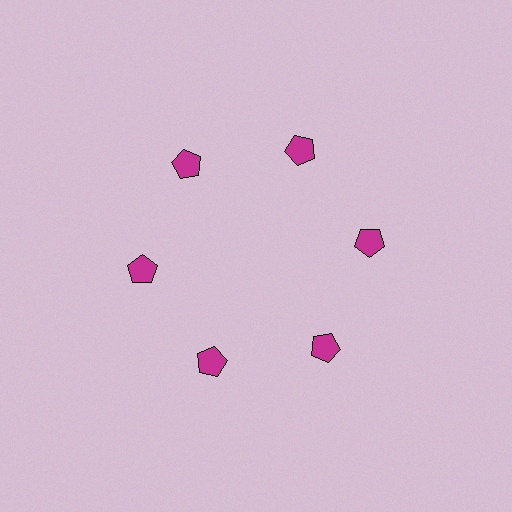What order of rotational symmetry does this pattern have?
This pattern has 6-fold rotational symmetry.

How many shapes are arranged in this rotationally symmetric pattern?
There are 6 shapes, arranged in 6 groups of 1.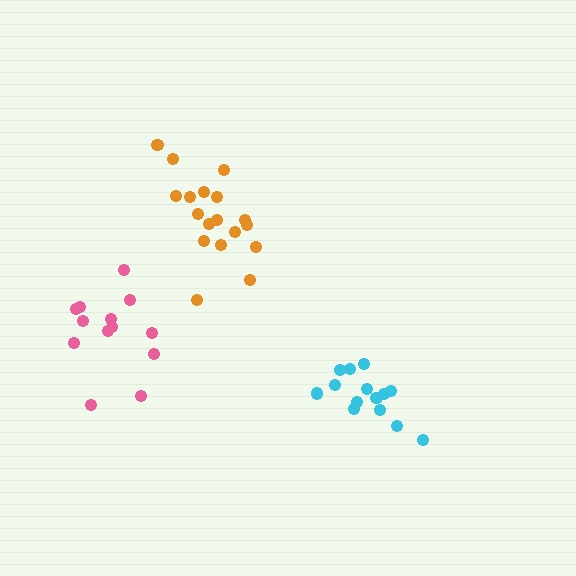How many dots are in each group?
Group 1: 18 dots, Group 2: 14 dots, Group 3: 13 dots (45 total).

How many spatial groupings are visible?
There are 3 spatial groupings.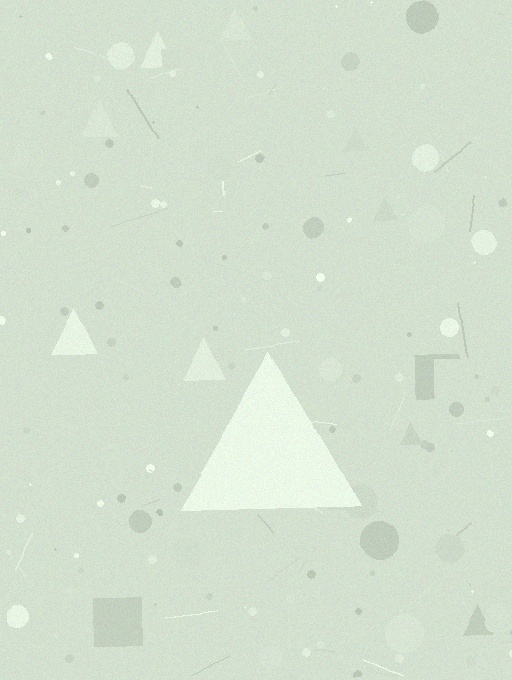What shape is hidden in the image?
A triangle is hidden in the image.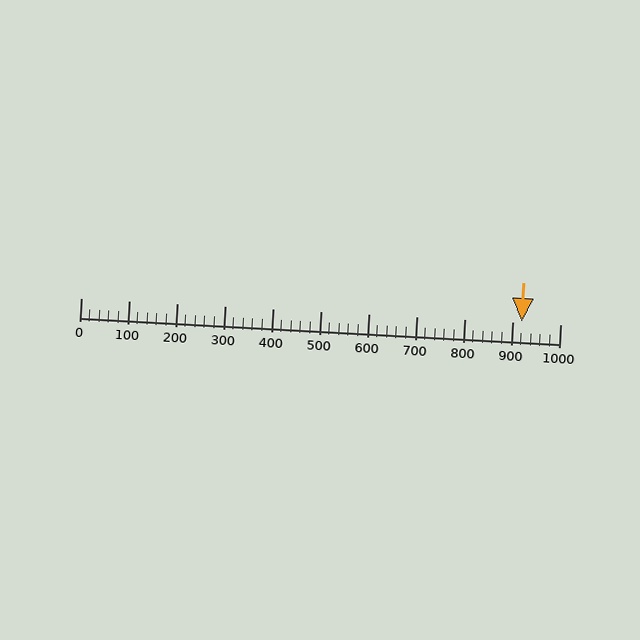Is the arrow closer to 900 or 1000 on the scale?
The arrow is closer to 900.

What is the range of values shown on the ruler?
The ruler shows values from 0 to 1000.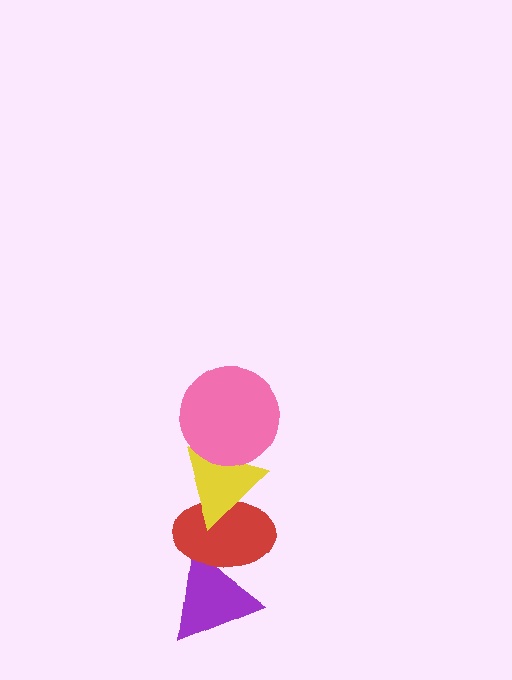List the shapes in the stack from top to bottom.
From top to bottom: the pink circle, the yellow triangle, the red ellipse, the purple triangle.